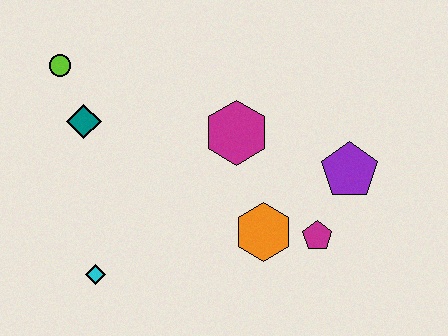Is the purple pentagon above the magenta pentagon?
Yes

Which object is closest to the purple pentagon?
The magenta pentagon is closest to the purple pentagon.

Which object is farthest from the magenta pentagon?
The lime circle is farthest from the magenta pentagon.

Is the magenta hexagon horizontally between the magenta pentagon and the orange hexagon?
No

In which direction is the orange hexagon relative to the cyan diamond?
The orange hexagon is to the right of the cyan diamond.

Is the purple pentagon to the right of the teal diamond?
Yes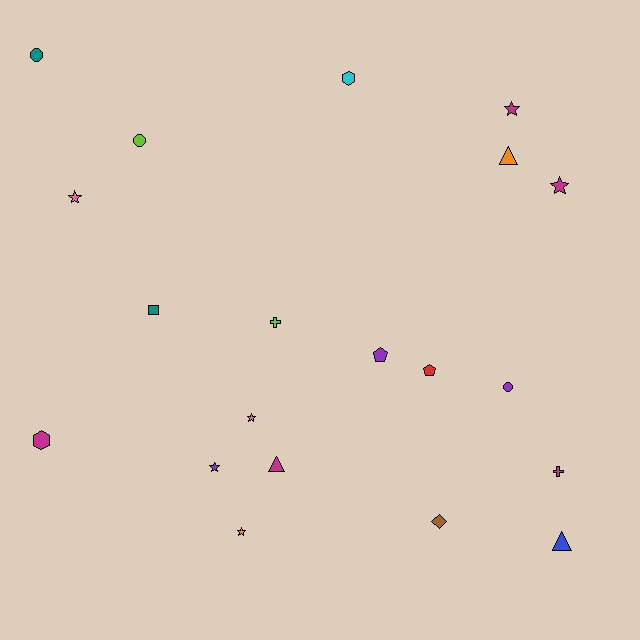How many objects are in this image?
There are 20 objects.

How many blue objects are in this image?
There is 1 blue object.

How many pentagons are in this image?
There are 2 pentagons.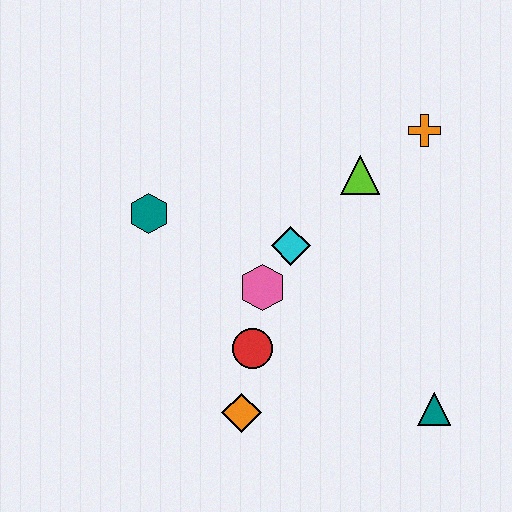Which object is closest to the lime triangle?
The orange cross is closest to the lime triangle.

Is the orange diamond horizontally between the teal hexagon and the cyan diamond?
Yes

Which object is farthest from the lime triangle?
The orange diamond is farthest from the lime triangle.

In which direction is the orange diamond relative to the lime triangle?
The orange diamond is below the lime triangle.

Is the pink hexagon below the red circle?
No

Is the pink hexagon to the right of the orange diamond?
Yes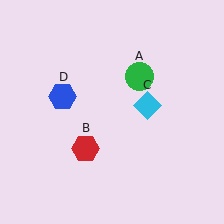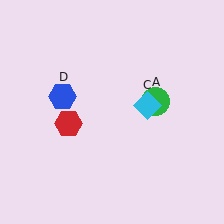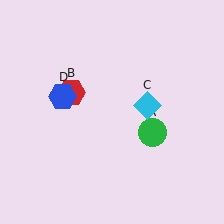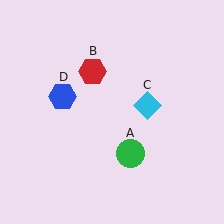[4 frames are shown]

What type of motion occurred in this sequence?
The green circle (object A), red hexagon (object B) rotated clockwise around the center of the scene.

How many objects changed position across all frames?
2 objects changed position: green circle (object A), red hexagon (object B).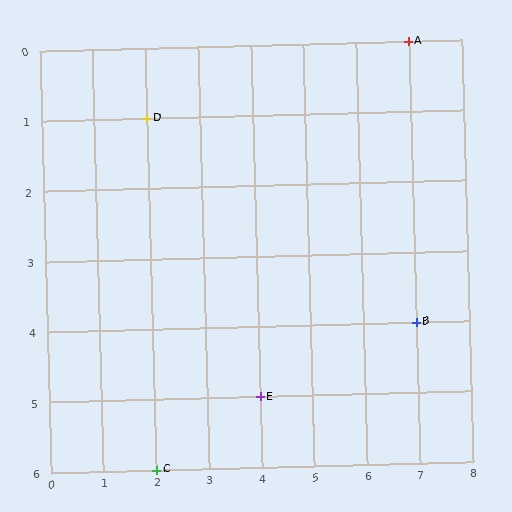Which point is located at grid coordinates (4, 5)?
Point E is at (4, 5).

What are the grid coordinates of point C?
Point C is at grid coordinates (2, 6).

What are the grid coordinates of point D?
Point D is at grid coordinates (2, 1).